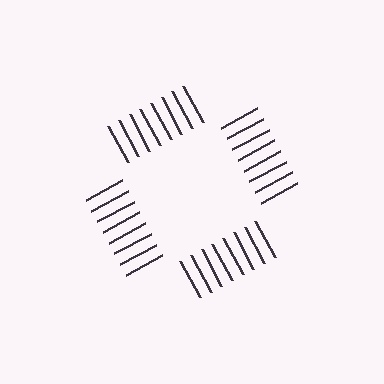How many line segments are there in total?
32 — 8 along each of the 4 edges.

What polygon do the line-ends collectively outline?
An illusory square — the line segments terminate on its edges but no continuous stroke is drawn.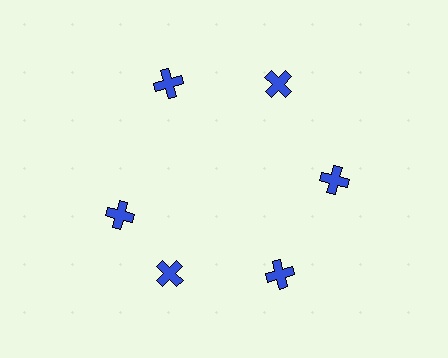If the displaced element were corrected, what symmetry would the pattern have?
It would have 6-fold rotational symmetry — the pattern would map onto itself every 60 degrees.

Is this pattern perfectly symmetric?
No. The 6 blue crosses are arranged in a ring, but one element near the 9 o'clock position is rotated out of alignment along the ring, breaking the 6-fold rotational symmetry.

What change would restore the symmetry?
The symmetry would be restored by rotating it back into even spacing with its neighbors so that all 6 crosses sit at equal angles and equal distance from the center.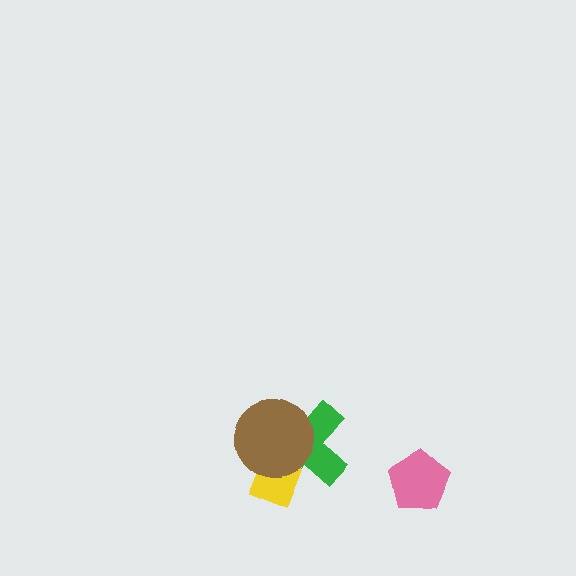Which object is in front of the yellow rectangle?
The brown circle is in front of the yellow rectangle.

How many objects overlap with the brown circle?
2 objects overlap with the brown circle.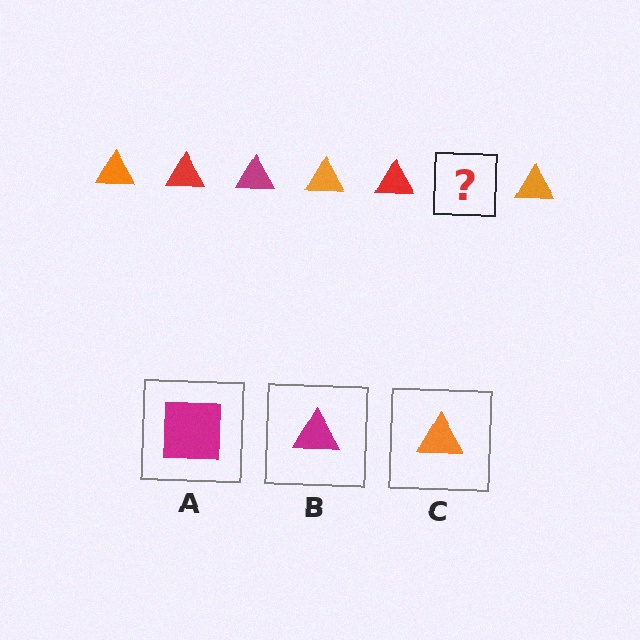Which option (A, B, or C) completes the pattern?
B.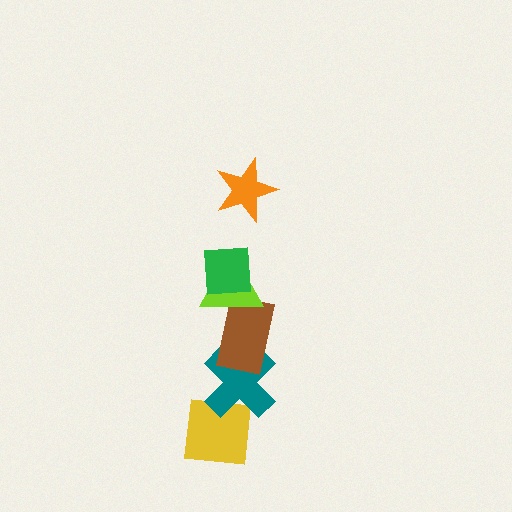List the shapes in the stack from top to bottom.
From top to bottom: the orange star, the green square, the lime triangle, the brown rectangle, the teal cross, the yellow square.